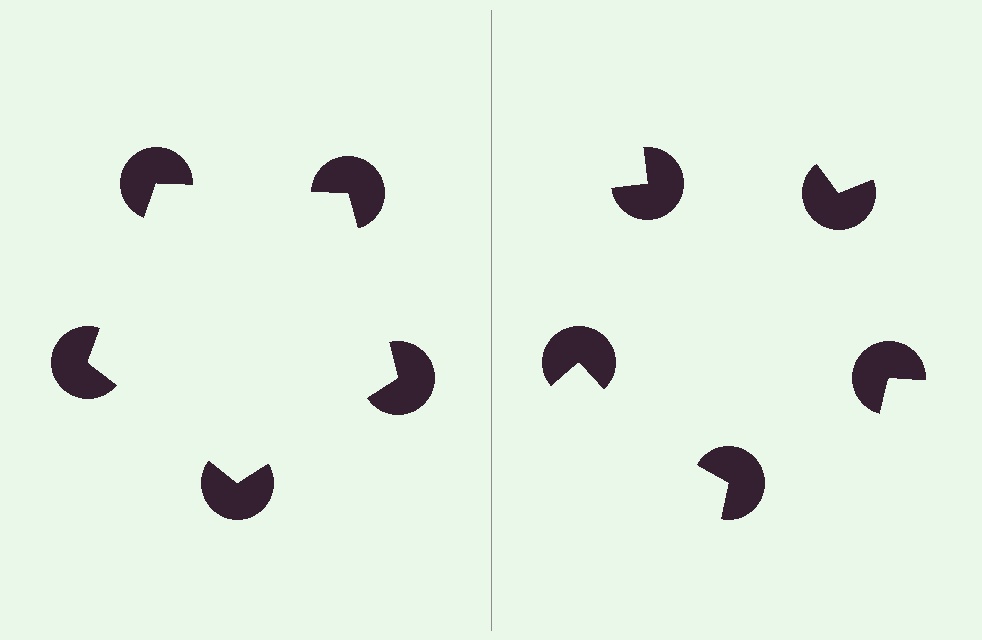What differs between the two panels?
The pac-man discs are positioned identically on both sides; only the wedge orientations differ. On the left they align to a pentagon; on the right they are misaligned.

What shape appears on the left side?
An illusory pentagon.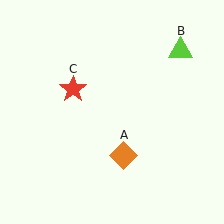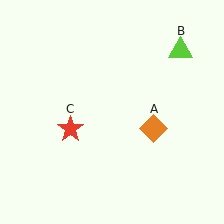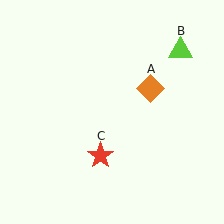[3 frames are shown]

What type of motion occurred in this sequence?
The orange diamond (object A), red star (object C) rotated counterclockwise around the center of the scene.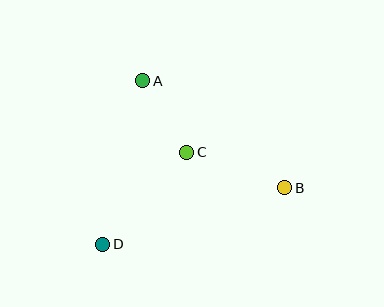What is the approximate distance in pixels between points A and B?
The distance between A and B is approximately 178 pixels.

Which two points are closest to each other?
Points A and C are closest to each other.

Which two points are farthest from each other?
Points B and D are farthest from each other.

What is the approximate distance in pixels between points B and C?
The distance between B and C is approximately 105 pixels.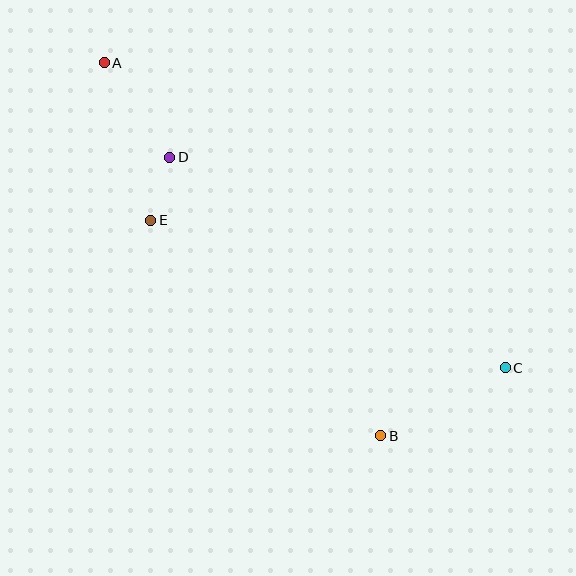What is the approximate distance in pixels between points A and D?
The distance between A and D is approximately 115 pixels.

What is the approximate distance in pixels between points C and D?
The distance between C and D is approximately 396 pixels.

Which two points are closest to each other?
Points D and E are closest to each other.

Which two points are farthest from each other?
Points A and C are farthest from each other.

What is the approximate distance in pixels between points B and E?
The distance between B and E is approximately 315 pixels.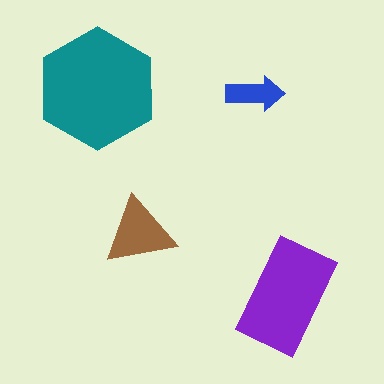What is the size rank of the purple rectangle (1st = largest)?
2nd.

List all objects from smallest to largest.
The blue arrow, the brown triangle, the purple rectangle, the teal hexagon.